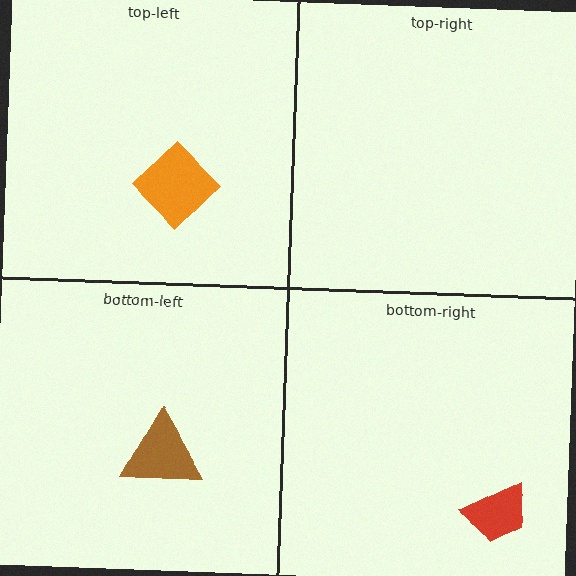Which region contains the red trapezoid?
The bottom-right region.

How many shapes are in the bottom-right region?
1.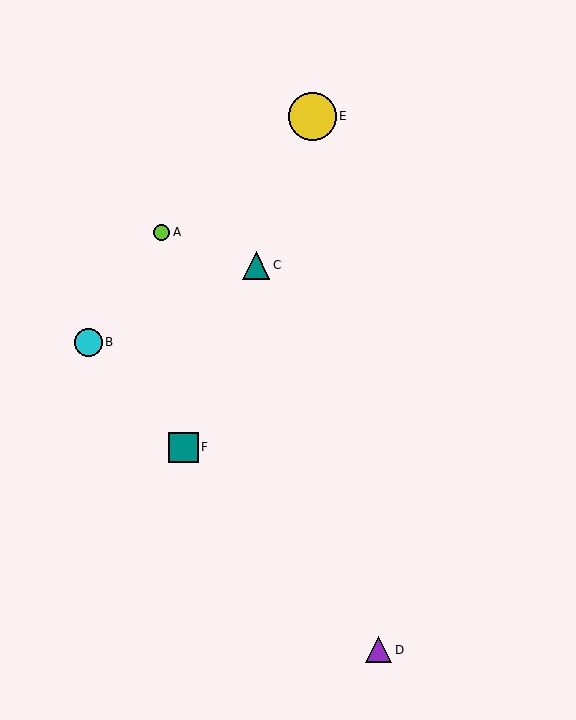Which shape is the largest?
The yellow circle (labeled E) is the largest.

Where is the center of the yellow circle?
The center of the yellow circle is at (313, 116).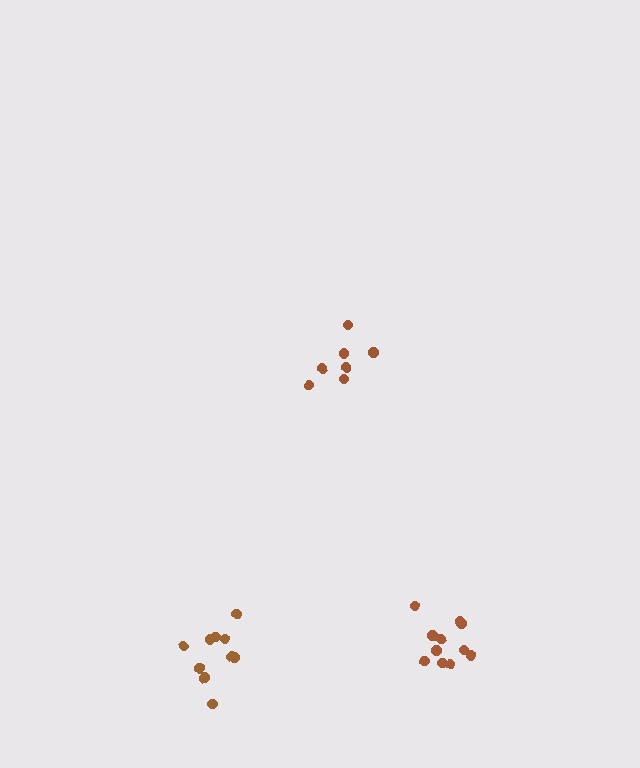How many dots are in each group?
Group 1: 11 dots, Group 2: 10 dots, Group 3: 7 dots (28 total).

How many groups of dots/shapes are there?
There are 3 groups.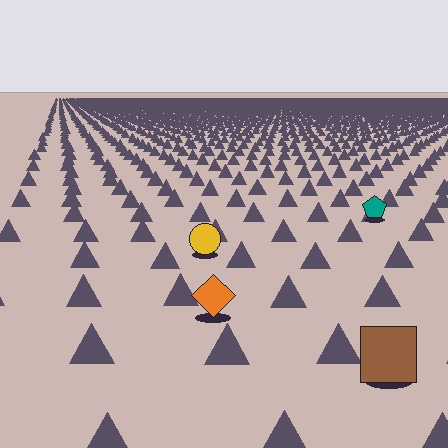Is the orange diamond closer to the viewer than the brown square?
No. The brown square is closer — you can tell from the texture gradient: the ground texture is coarser near it.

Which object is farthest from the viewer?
The teal pentagon is farthest from the viewer. It appears smaller and the ground texture around it is denser.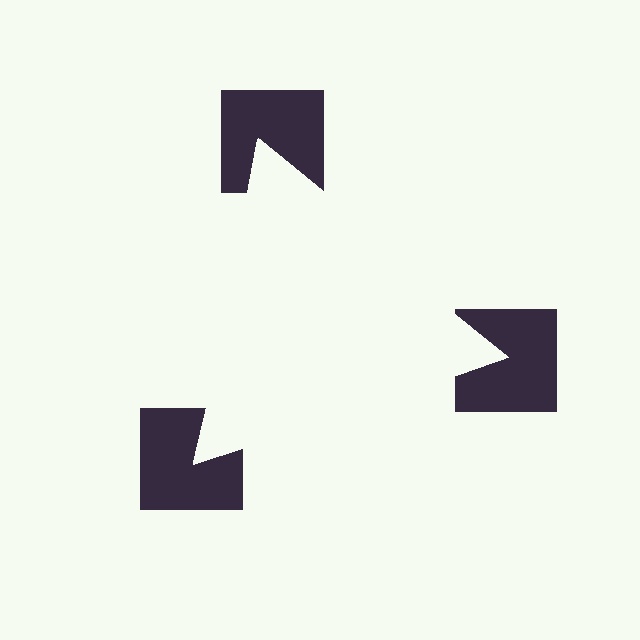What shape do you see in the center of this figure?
An illusory triangle — its edges are inferred from the aligned wedge cuts in the notched squares, not physically drawn.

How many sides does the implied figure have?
3 sides.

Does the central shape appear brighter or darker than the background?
It typically appears slightly brighter than the background, even though no actual brightness change is drawn.